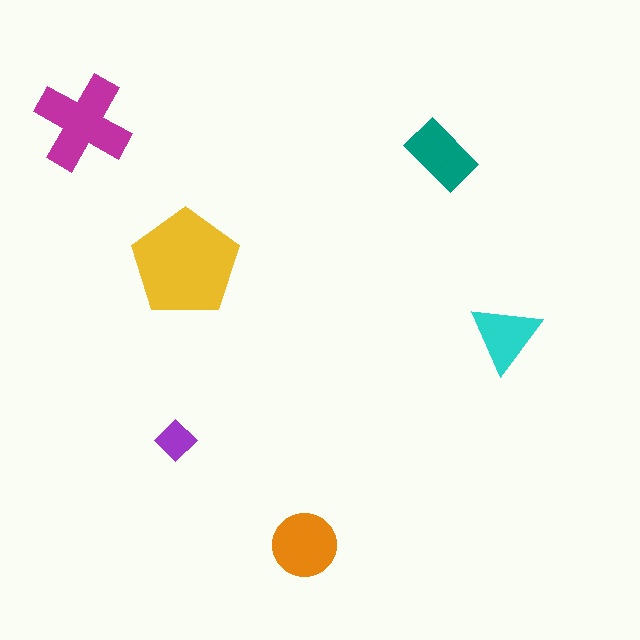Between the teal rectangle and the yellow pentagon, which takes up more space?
The yellow pentagon.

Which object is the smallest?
The purple diamond.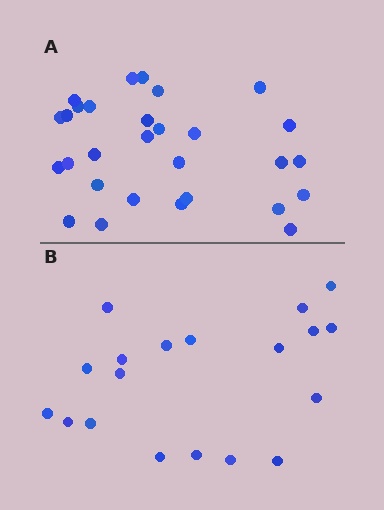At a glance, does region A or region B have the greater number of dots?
Region A (the top region) has more dots.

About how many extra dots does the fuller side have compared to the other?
Region A has roughly 10 or so more dots than region B.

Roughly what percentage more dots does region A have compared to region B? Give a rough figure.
About 55% more.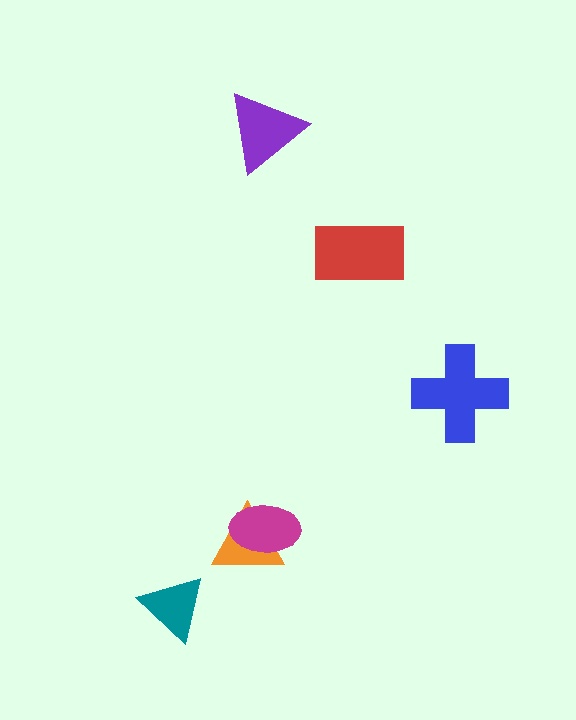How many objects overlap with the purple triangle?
0 objects overlap with the purple triangle.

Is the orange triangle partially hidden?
Yes, it is partially covered by another shape.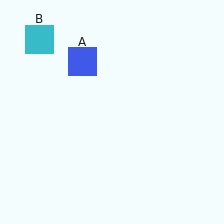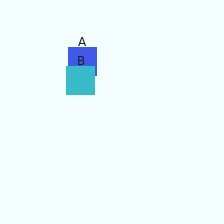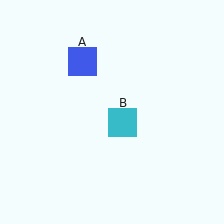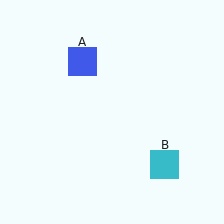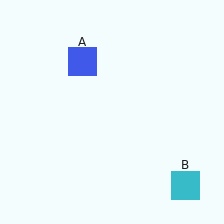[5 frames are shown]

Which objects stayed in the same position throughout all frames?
Blue square (object A) remained stationary.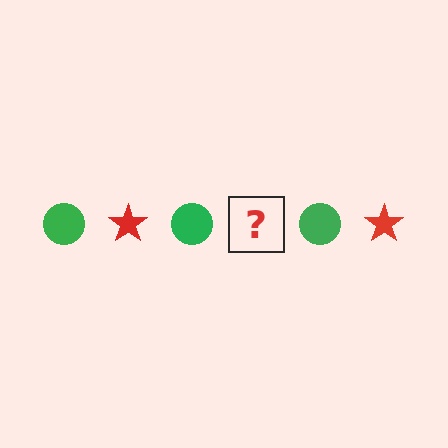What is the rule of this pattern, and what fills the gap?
The rule is that the pattern alternates between green circle and red star. The gap should be filled with a red star.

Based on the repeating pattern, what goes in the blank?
The blank should be a red star.